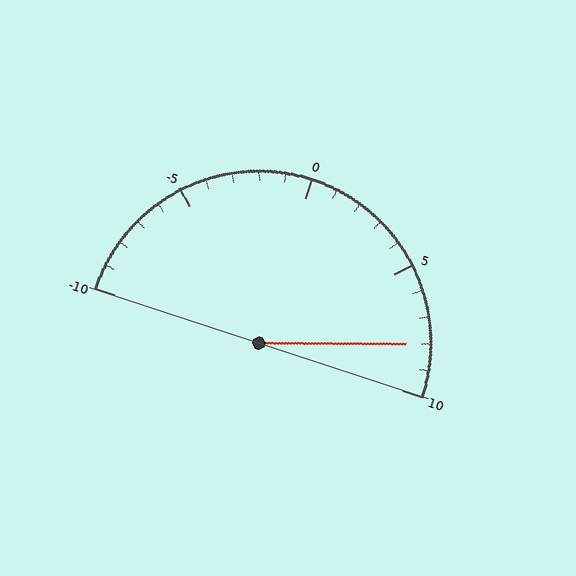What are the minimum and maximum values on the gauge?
The gauge ranges from -10 to 10.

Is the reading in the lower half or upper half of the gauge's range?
The reading is in the upper half of the range (-10 to 10).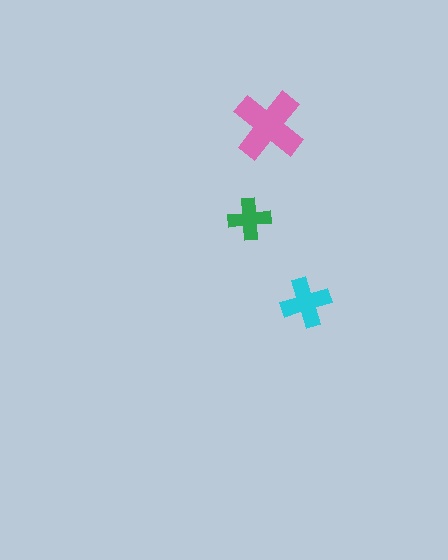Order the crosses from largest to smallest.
the pink one, the cyan one, the green one.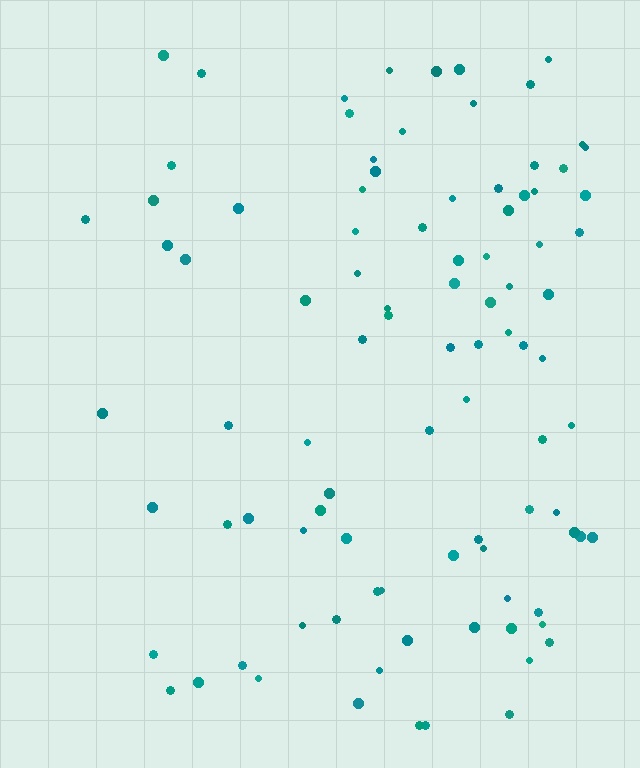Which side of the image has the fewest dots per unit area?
The left.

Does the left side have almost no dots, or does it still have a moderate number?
Still a moderate number, just noticeably fewer than the right.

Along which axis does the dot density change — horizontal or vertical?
Horizontal.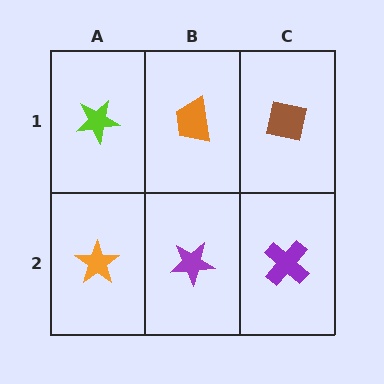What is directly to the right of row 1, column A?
An orange trapezoid.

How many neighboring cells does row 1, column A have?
2.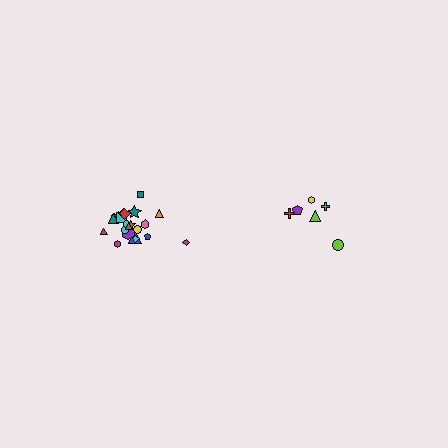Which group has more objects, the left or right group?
The left group.